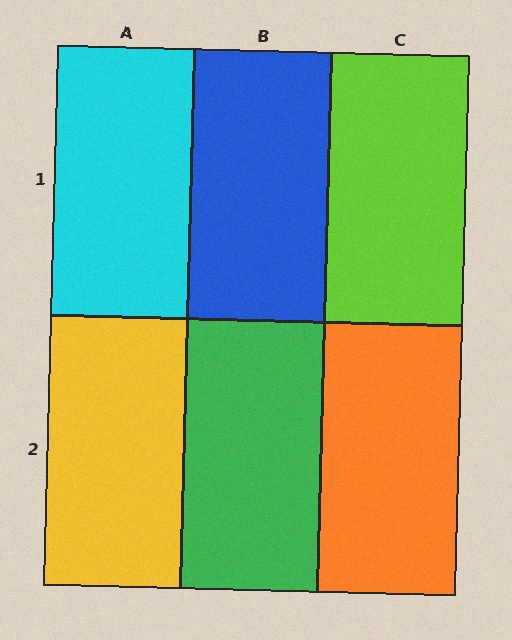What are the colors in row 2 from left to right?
Yellow, green, orange.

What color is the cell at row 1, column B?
Blue.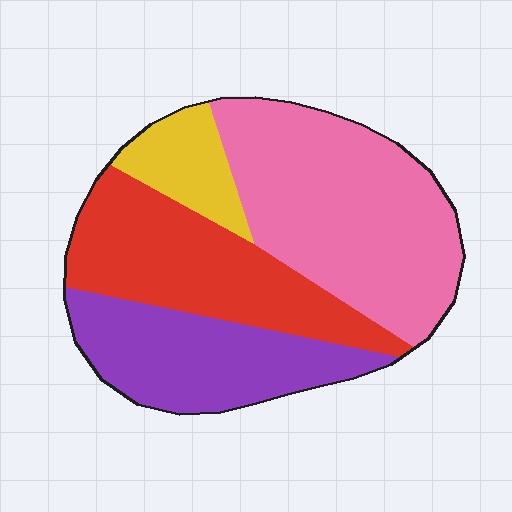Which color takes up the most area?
Pink, at roughly 40%.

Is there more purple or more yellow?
Purple.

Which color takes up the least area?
Yellow, at roughly 10%.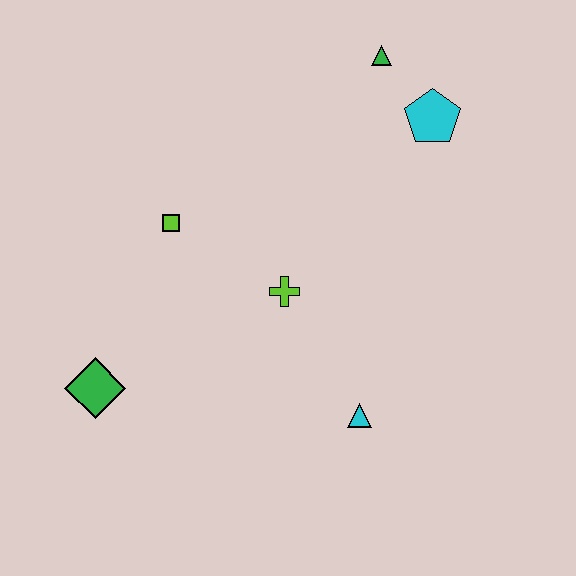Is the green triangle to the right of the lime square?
Yes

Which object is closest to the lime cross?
The lime square is closest to the lime cross.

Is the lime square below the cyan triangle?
No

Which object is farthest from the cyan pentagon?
The green diamond is farthest from the cyan pentagon.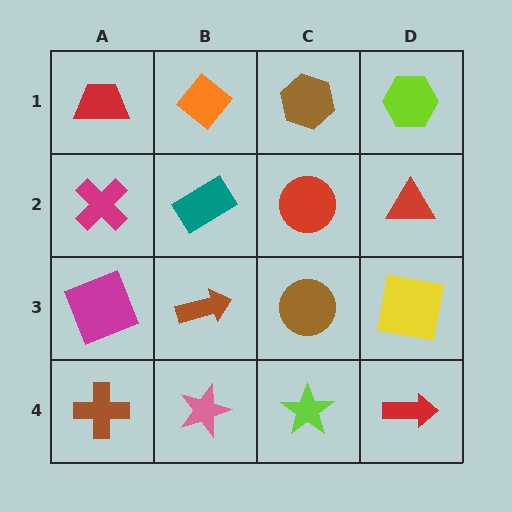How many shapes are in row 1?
4 shapes.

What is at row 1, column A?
A red trapezoid.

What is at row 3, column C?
A brown circle.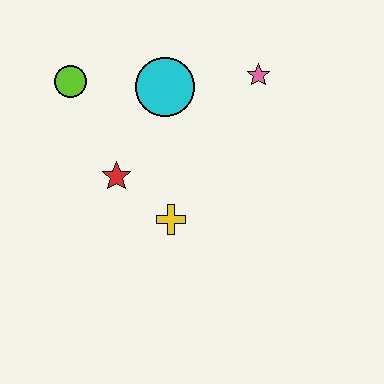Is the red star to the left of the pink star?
Yes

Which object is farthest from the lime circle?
The pink star is farthest from the lime circle.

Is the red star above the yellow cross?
Yes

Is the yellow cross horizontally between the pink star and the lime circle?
Yes